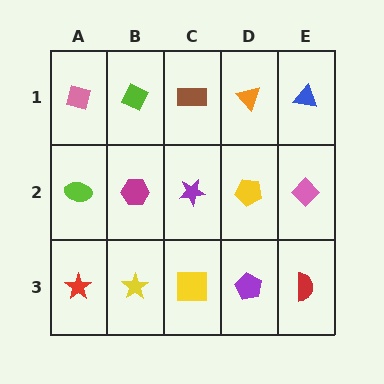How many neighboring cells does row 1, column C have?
3.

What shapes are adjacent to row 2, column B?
A lime diamond (row 1, column B), a yellow star (row 3, column B), a lime ellipse (row 2, column A), a purple star (row 2, column C).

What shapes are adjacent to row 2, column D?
An orange triangle (row 1, column D), a purple pentagon (row 3, column D), a purple star (row 2, column C), a pink diamond (row 2, column E).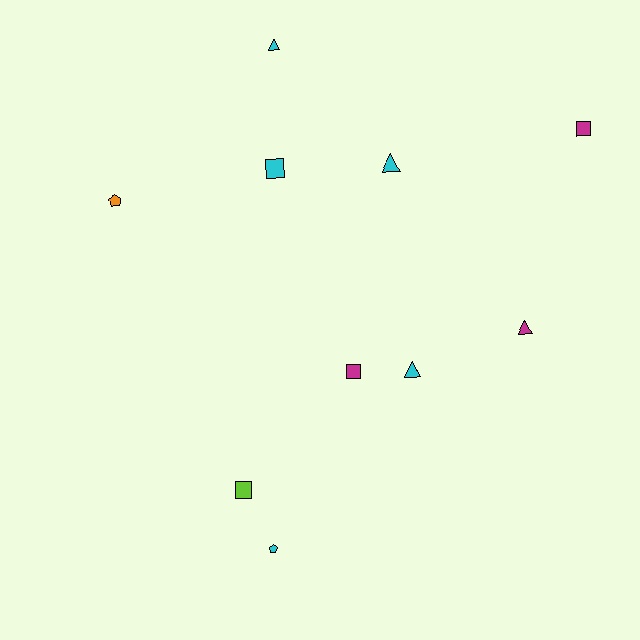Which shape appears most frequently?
Triangle, with 4 objects.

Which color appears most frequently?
Cyan, with 5 objects.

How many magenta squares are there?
There are 2 magenta squares.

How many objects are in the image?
There are 10 objects.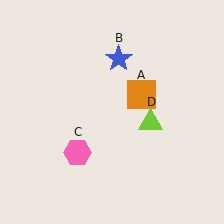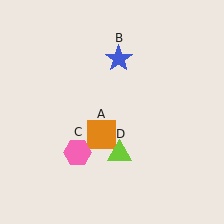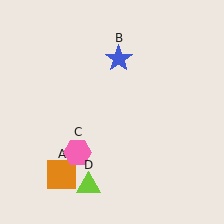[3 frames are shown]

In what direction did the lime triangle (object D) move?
The lime triangle (object D) moved down and to the left.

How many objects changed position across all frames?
2 objects changed position: orange square (object A), lime triangle (object D).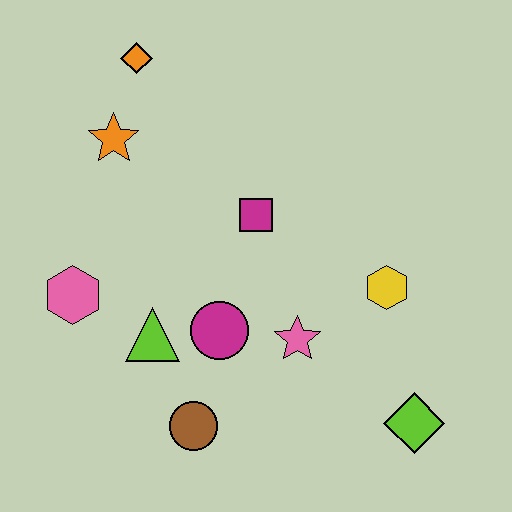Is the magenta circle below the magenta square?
Yes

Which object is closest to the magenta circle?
The lime triangle is closest to the magenta circle.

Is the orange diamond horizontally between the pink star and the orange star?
Yes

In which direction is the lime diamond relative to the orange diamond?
The lime diamond is below the orange diamond.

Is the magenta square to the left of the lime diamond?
Yes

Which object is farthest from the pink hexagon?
The lime diamond is farthest from the pink hexagon.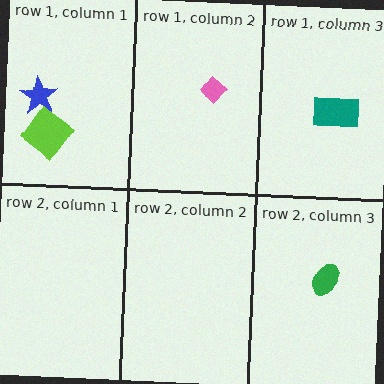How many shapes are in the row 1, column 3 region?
1.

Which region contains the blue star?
The row 1, column 1 region.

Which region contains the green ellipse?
The row 2, column 3 region.